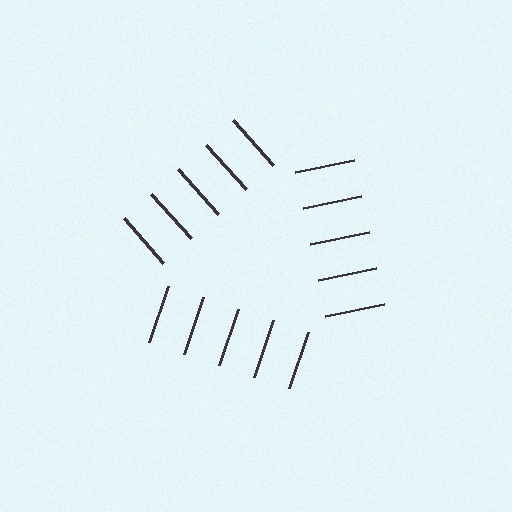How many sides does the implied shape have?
3 sides — the line-ends trace a triangle.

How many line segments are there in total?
15 — 5 along each of the 3 edges.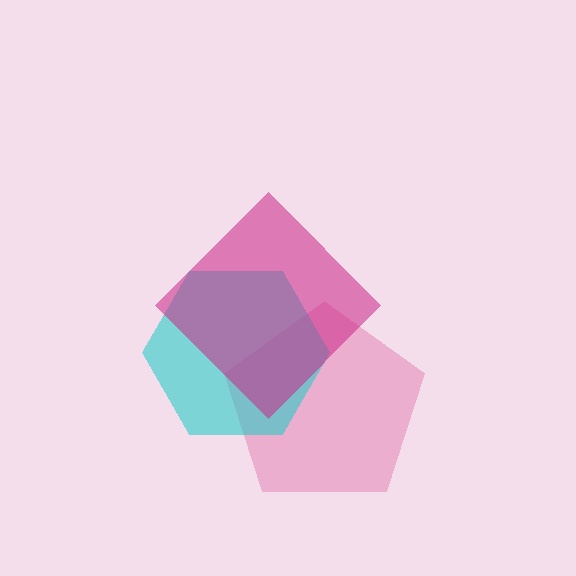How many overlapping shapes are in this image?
There are 3 overlapping shapes in the image.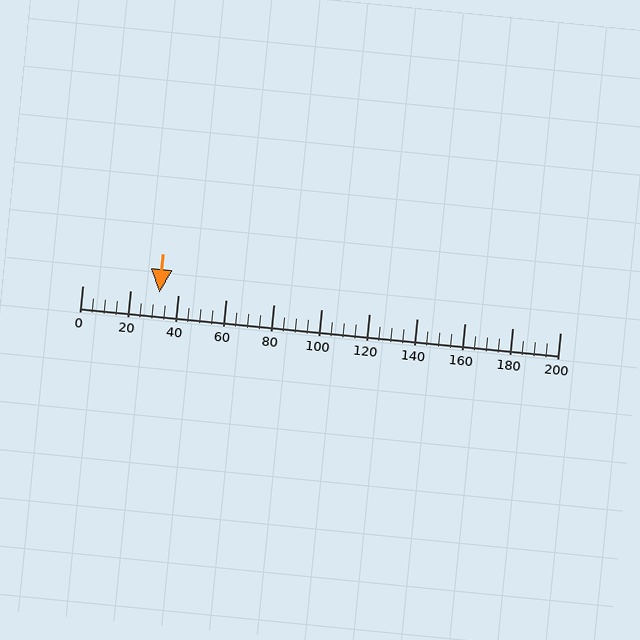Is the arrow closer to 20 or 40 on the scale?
The arrow is closer to 40.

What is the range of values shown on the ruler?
The ruler shows values from 0 to 200.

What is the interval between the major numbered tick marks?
The major tick marks are spaced 20 units apart.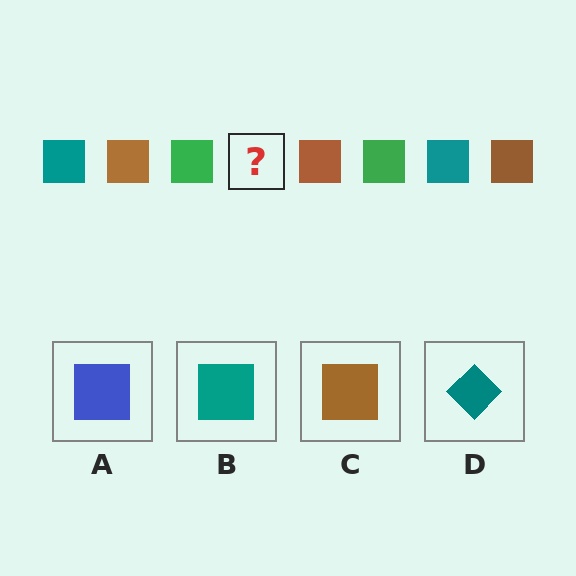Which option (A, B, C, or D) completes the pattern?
B.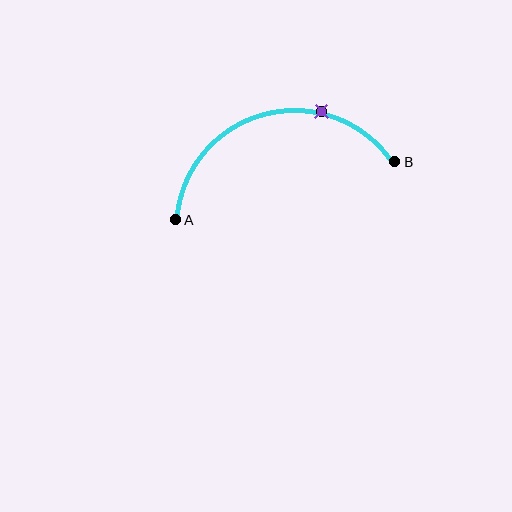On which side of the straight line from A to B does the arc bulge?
The arc bulges above the straight line connecting A and B.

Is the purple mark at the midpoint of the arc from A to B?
No. The purple mark lies on the arc but is closer to endpoint B. The arc midpoint would be at the point on the curve equidistant along the arc from both A and B.